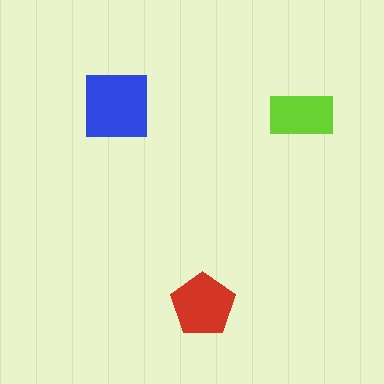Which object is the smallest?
The lime rectangle.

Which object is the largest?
The blue square.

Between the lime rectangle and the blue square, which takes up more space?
The blue square.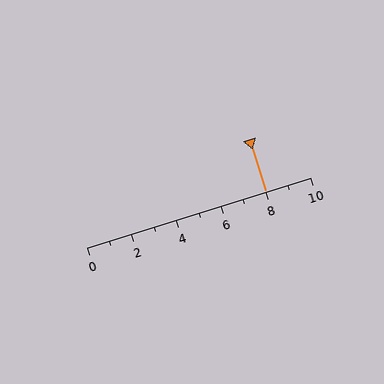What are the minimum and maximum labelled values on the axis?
The axis runs from 0 to 10.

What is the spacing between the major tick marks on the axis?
The major ticks are spaced 2 apart.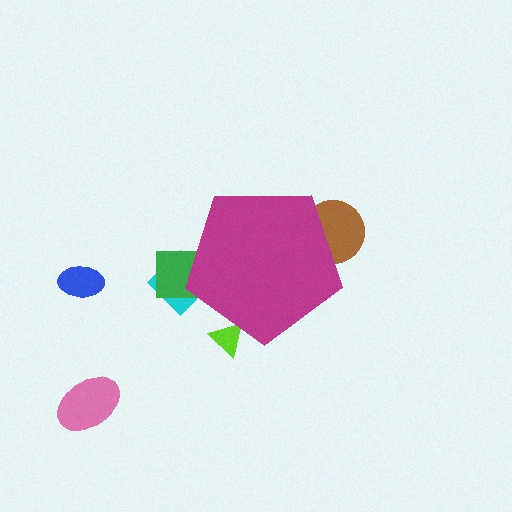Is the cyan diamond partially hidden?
Yes, the cyan diamond is partially hidden behind the magenta pentagon.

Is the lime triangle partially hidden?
Yes, the lime triangle is partially hidden behind the magenta pentagon.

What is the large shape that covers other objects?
A magenta pentagon.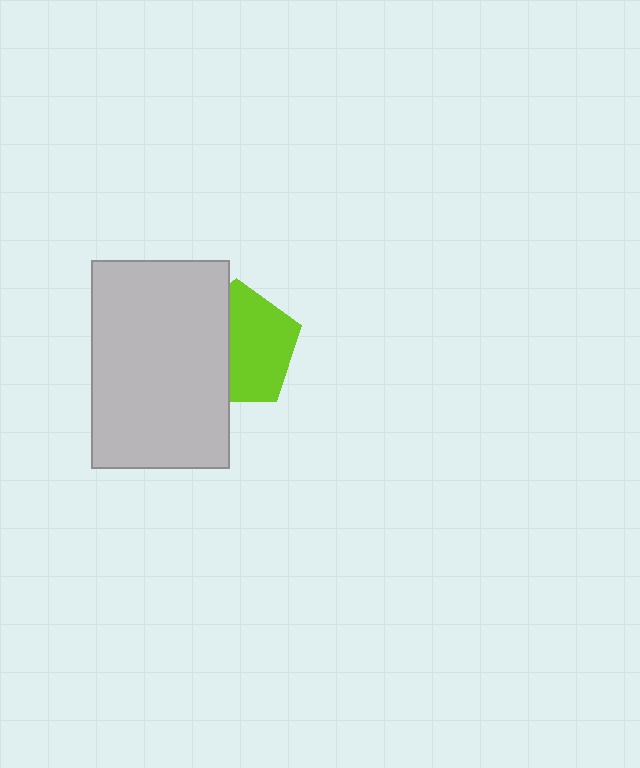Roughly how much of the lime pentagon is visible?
About half of it is visible (roughly 58%).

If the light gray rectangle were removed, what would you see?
You would see the complete lime pentagon.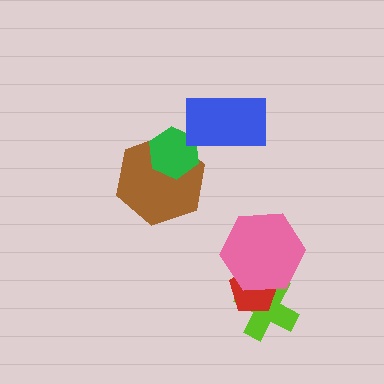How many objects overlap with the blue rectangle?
0 objects overlap with the blue rectangle.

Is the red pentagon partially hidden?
Yes, it is partially covered by another shape.